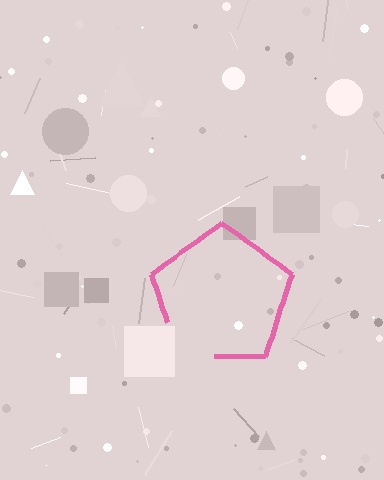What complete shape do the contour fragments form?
The contour fragments form a pentagon.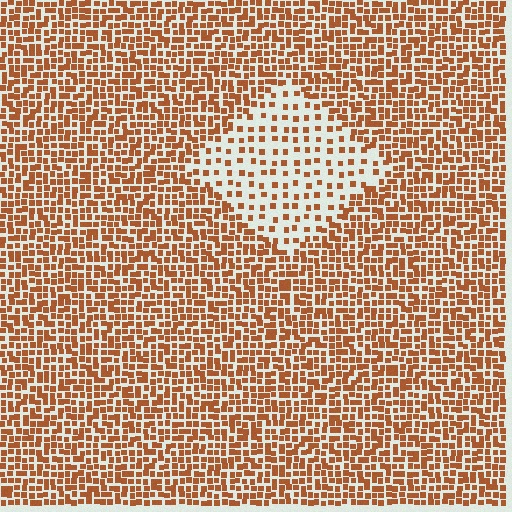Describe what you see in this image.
The image contains small brown elements arranged at two different densities. A diamond-shaped region is visible where the elements are less densely packed than the surrounding area.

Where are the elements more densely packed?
The elements are more densely packed outside the diamond boundary.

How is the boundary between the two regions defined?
The boundary is defined by a change in element density (approximately 2.5x ratio). All elements are the same color, size, and shape.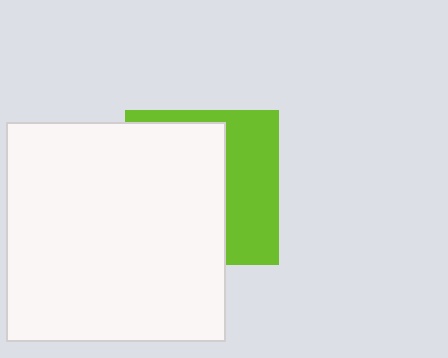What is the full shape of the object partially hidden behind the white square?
The partially hidden object is a lime square.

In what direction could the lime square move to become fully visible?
The lime square could move right. That would shift it out from behind the white square entirely.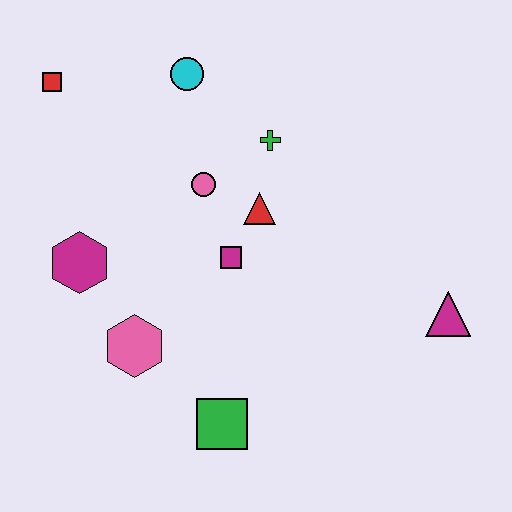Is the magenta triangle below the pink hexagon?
No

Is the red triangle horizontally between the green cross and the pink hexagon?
Yes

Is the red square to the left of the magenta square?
Yes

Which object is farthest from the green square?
The red square is farthest from the green square.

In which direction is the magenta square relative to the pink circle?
The magenta square is below the pink circle.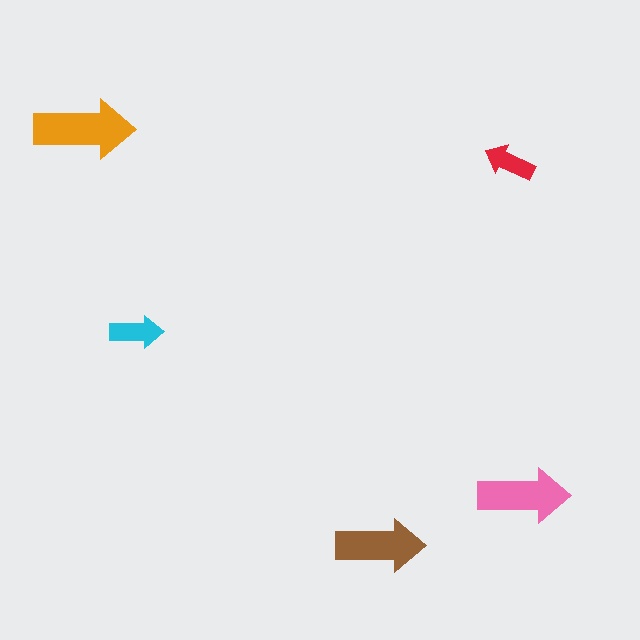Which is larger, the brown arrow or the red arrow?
The brown one.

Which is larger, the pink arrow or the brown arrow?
The pink one.